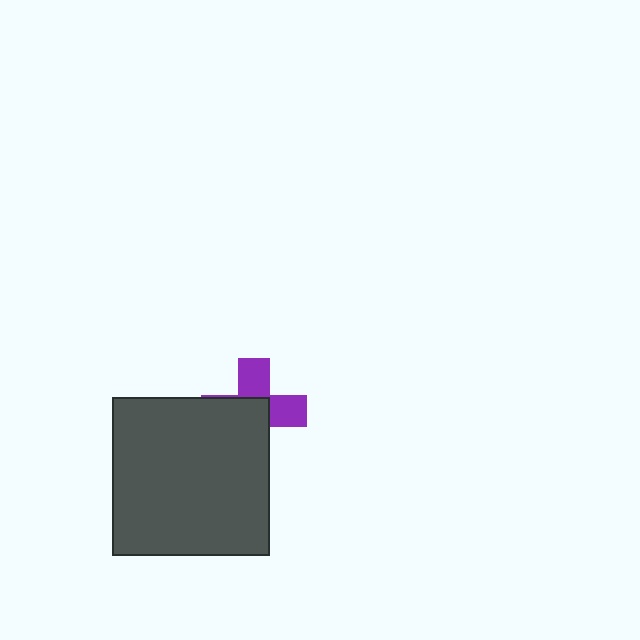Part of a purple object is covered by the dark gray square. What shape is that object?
It is a cross.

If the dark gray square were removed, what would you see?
You would see the complete purple cross.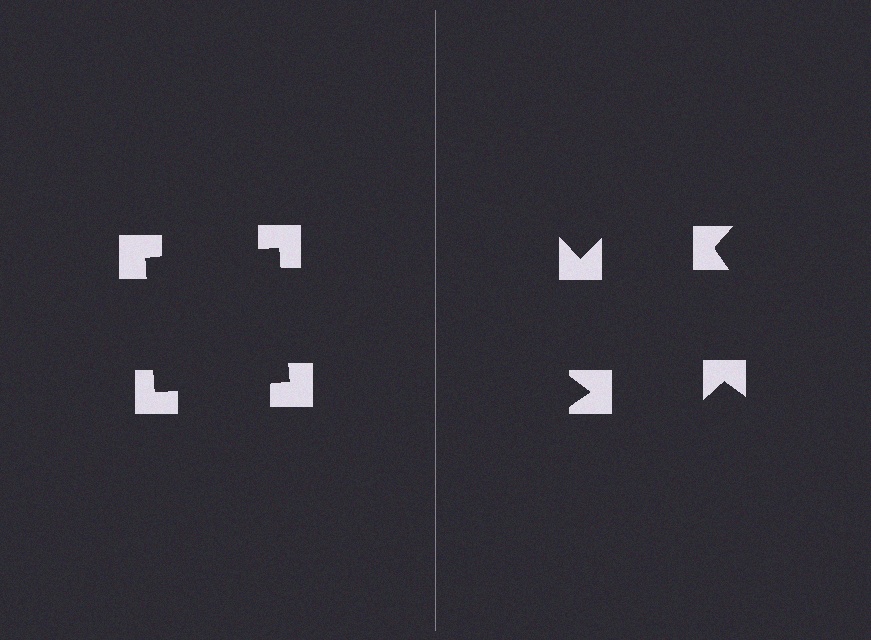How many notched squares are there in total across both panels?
8 — 4 on each side.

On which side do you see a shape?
An illusory square appears on the left side. On the right side the wedge cuts are rotated, so no coherent shape forms.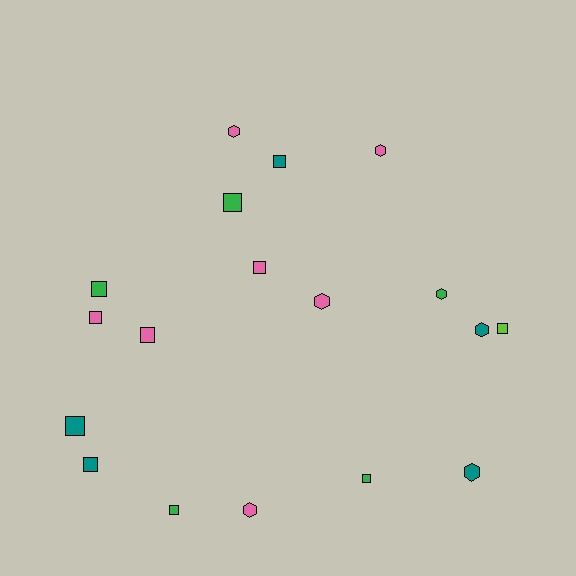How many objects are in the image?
There are 18 objects.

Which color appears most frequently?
Pink, with 7 objects.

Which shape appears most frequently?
Square, with 11 objects.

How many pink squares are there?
There are 3 pink squares.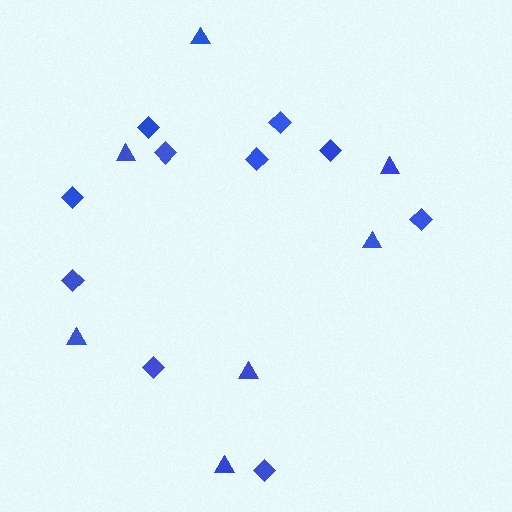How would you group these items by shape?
There are 2 groups: one group of triangles (7) and one group of diamonds (10).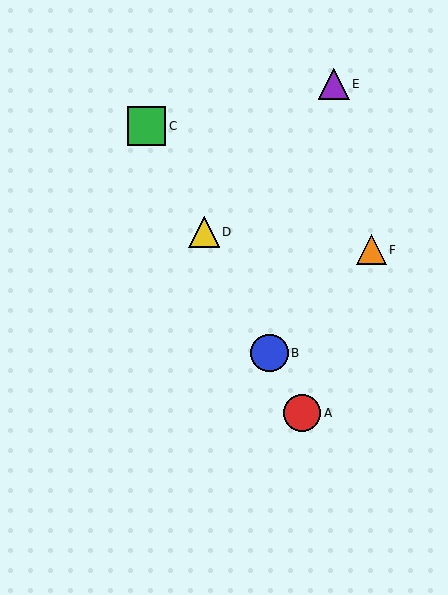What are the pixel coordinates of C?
Object C is at (147, 126).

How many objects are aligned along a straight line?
4 objects (A, B, C, D) are aligned along a straight line.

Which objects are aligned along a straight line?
Objects A, B, C, D are aligned along a straight line.